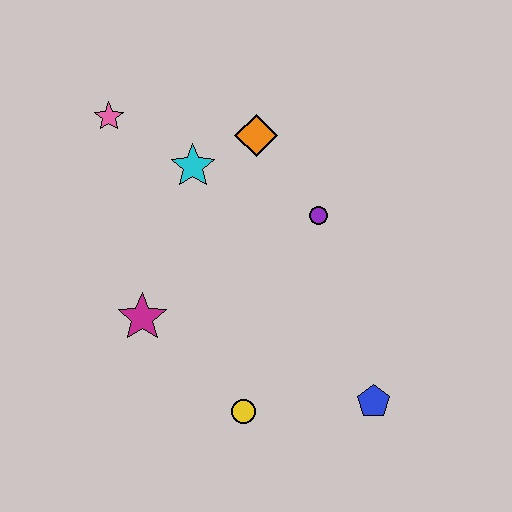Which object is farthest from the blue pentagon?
The pink star is farthest from the blue pentagon.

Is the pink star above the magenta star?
Yes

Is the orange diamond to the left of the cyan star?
No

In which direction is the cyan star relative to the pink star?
The cyan star is to the right of the pink star.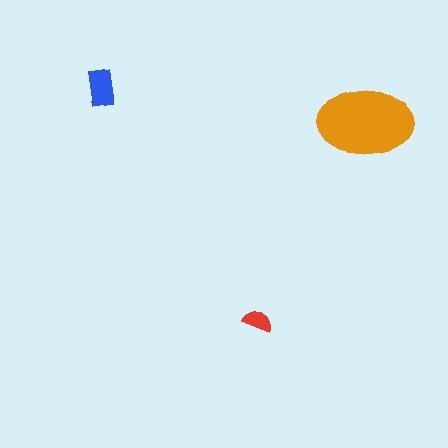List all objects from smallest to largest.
The red semicircle, the blue rectangle, the orange ellipse.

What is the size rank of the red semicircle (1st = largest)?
3rd.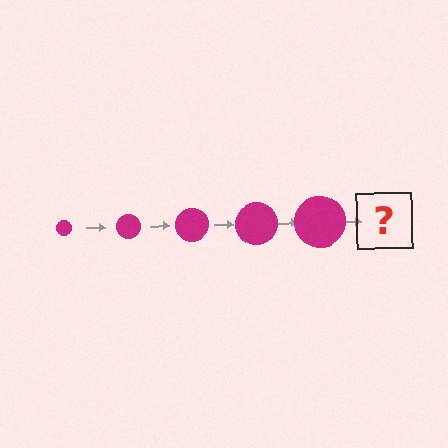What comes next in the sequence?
The next element should be a magenta circle, larger than the previous one.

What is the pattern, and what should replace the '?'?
The pattern is that the circle gets progressively larger each step. The '?' should be a magenta circle, larger than the previous one.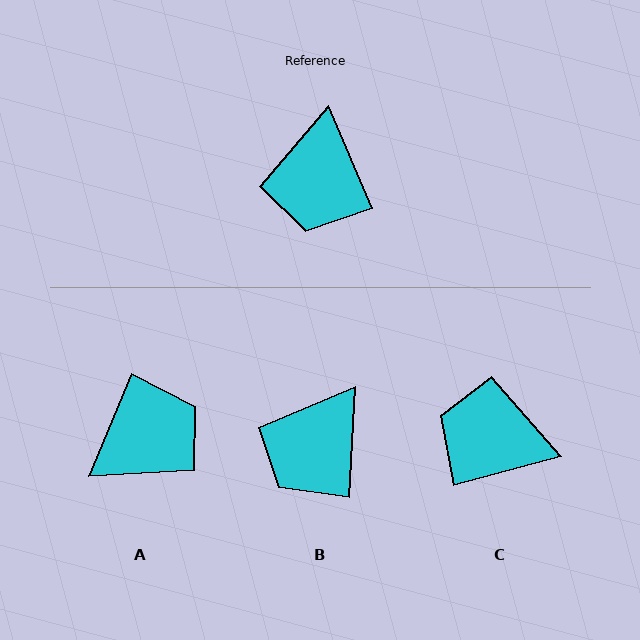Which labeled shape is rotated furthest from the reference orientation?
A, about 134 degrees away.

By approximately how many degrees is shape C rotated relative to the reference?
Approximately 98 degrees clockwise.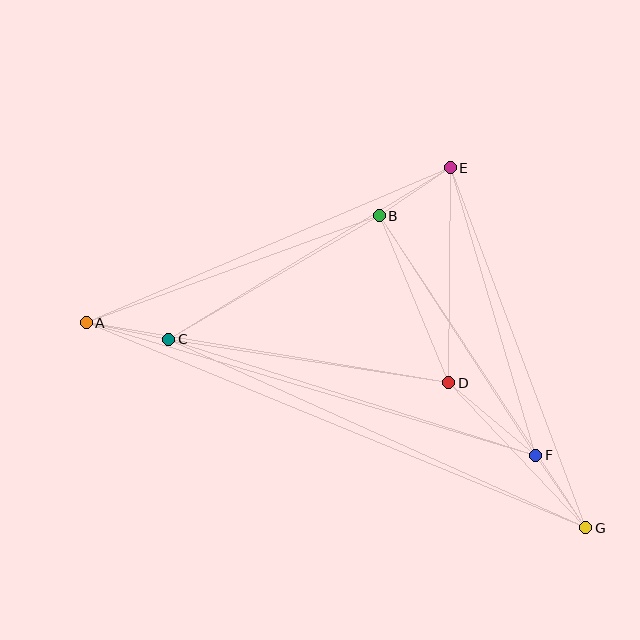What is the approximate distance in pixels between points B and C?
The distance between B and C is approximately 244 pixels.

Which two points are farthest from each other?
Points A and G are farthest from each other.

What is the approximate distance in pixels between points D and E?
The distance between D and E is approximately 215 pixels.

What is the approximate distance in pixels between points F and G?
The distance between F and G is approximately 88 pixels.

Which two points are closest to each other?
Points A and C are closest to each other.